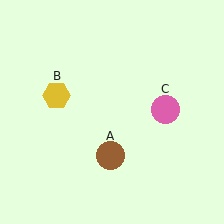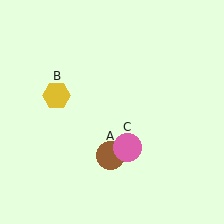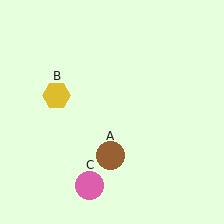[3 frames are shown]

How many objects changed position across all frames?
1 object changed position: pink circle (object C).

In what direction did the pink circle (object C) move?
The pink circle (object C) moved down and to the left.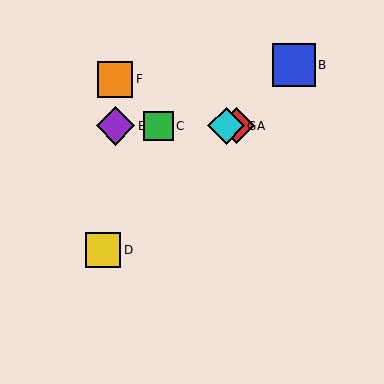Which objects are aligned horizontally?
Objects A, C, E, G are aligned horizontally.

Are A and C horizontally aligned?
Yes, both are at y≈126.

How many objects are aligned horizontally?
4 objects (A, C, E, G) are aligned horizontally.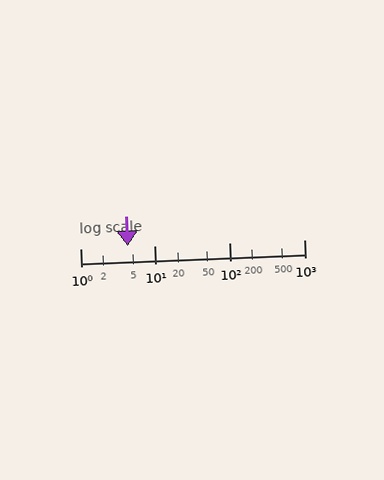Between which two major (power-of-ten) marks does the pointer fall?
The pointer is between 1 and 10.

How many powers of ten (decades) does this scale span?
The scale spans 3 decades, from 1 to 1000.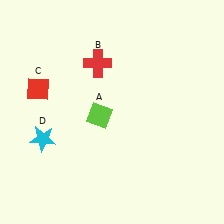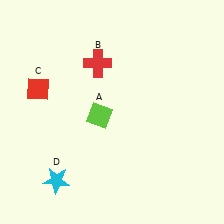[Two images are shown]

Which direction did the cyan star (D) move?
The cyan star (D) moved down.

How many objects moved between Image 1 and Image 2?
1 object moved between the two images.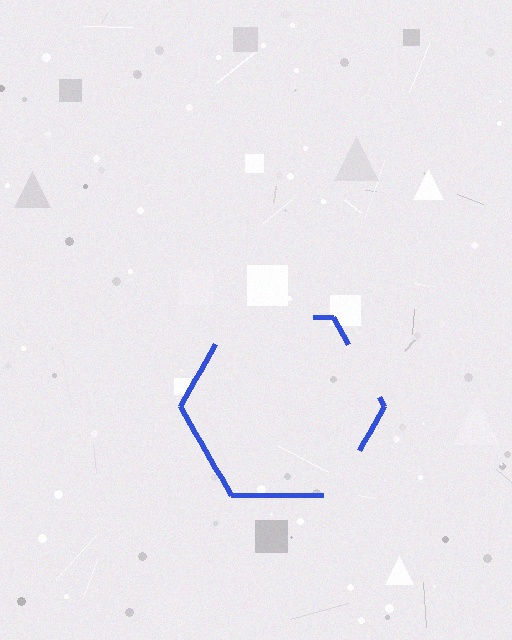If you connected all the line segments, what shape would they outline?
They would outline a hexagon.